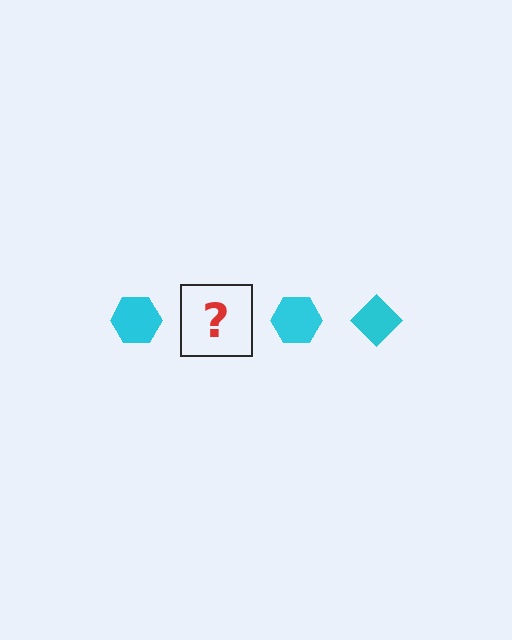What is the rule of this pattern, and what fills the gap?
The rule is that the pattern cycles through hexagon, diamond shapes in cyan. The gap should be filled with a cyan diamond.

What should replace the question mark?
The question mark should be replaced with a cyan diamond.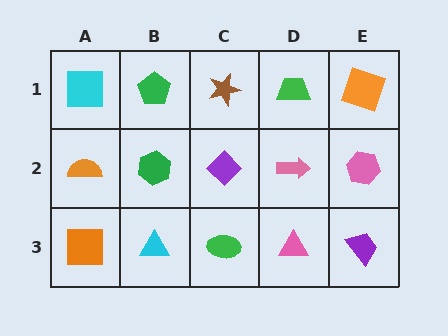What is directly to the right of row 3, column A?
A cyan triangle.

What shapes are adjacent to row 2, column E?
An orange square (row 1, column E), a purple trapezoid (row 3, column E), a pink arrow (row 2, column D).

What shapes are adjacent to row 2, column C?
A brown star (row 1, column C), a green ellipse (row 3, column C), a green hexagon (row 2, column B), a pink arrow (row 2, column D).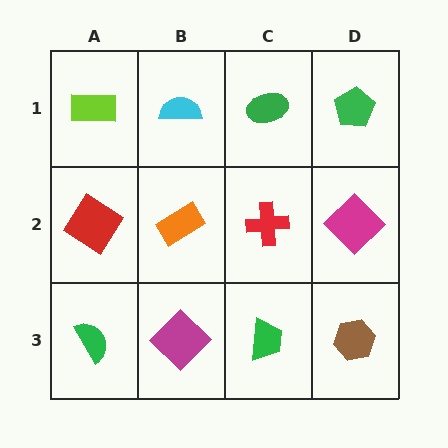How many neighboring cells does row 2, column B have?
4.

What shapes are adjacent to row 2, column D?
A green pentagon (row 1, column D), a brown hexagon (row 3, column D), a red cross (row 2, column C).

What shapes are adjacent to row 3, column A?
A red diamond (row 2, column A), a magenta diamond (row 3, column B).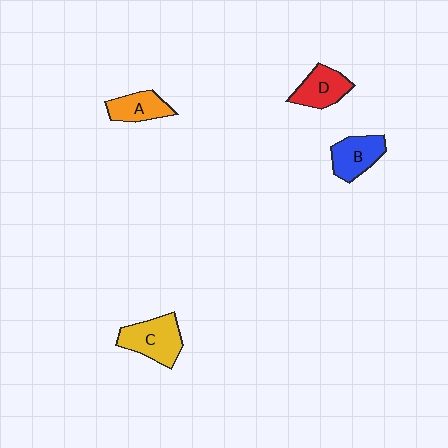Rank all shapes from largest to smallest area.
From largest to smallest: C (yellow), B (blue), D (red), A (orange).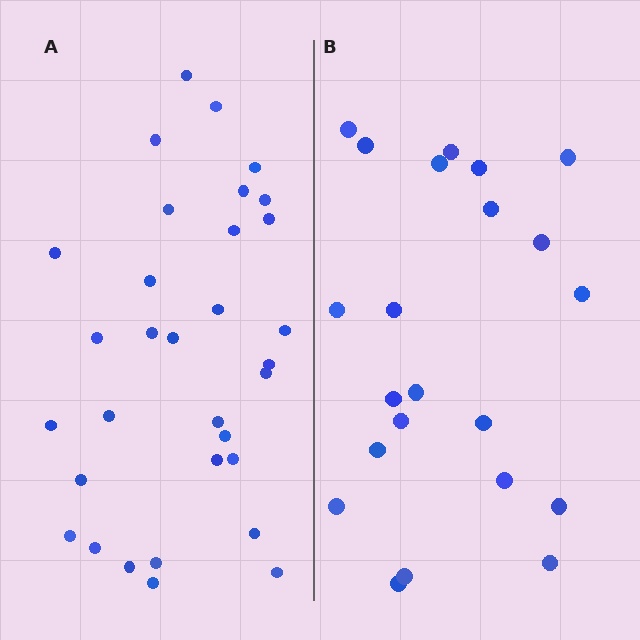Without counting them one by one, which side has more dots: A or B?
Region A (the left region) has more dots.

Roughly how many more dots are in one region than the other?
Region A has roughly 10 or so more dots than region B.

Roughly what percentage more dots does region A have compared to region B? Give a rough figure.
About 45% more.